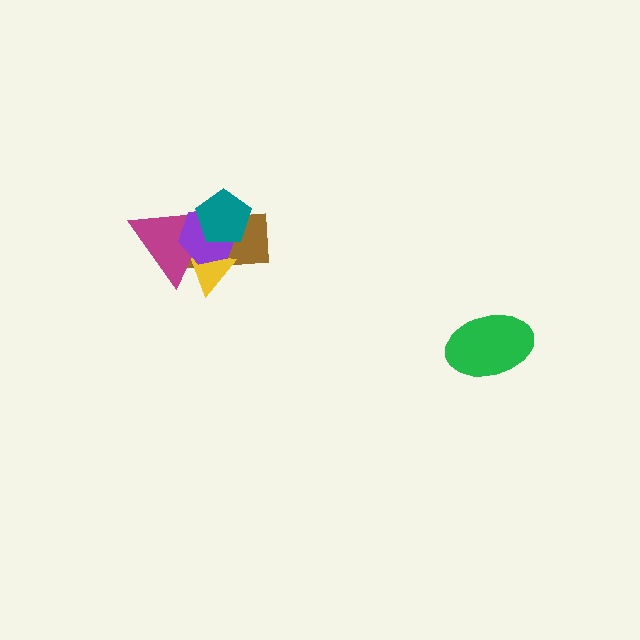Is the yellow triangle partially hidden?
Yes, it is partially covered by another shape.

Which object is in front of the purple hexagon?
The teal pentagon is in front of the purple hexagon.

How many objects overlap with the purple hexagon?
4 objects overlap with the purple hexagon.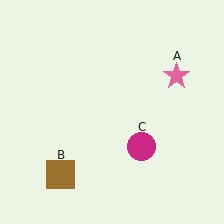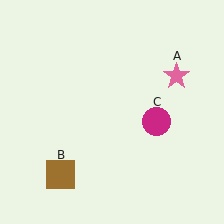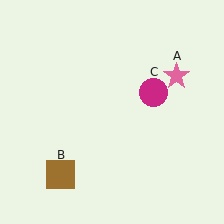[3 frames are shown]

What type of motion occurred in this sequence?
The magenta circle (object C) rotated counterclockwise around the center of the scene.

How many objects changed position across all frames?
1 object changed position: magenta circle (object C).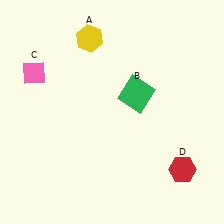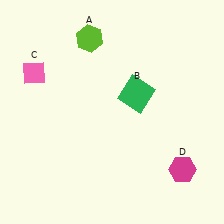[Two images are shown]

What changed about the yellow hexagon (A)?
In Image 1, A is yellow. In Image 2, it changed to lime.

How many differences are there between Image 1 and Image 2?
There are 2 differences between the two images.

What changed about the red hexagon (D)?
In Image 1, D is red. In Image 2, it changed to magenta.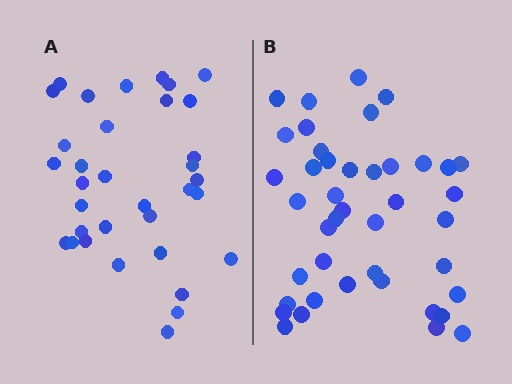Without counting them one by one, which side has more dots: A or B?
Region B (the right region) has more dots.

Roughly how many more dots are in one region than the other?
Region B has roughly 8 or so more dots than region A.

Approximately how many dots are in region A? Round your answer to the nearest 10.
About 30 dots. (The exact count is 34, which rounds to 30.)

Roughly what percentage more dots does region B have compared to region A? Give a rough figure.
About 25% more.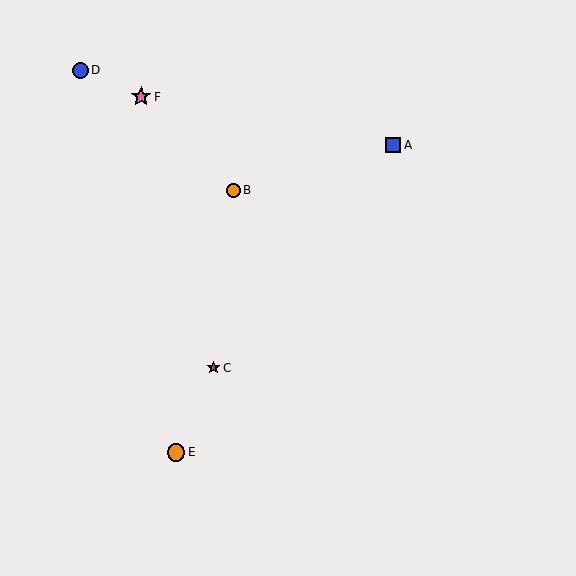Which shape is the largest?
The pink star (labeled F) is the largest.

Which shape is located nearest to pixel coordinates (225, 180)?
The orange circle (labeled B) at (233, 190) is nearest to that location.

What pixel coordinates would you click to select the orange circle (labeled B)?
Click at (233, 190) to select the orange circle B.